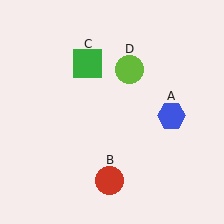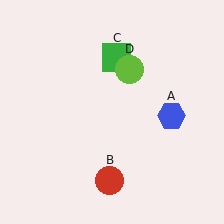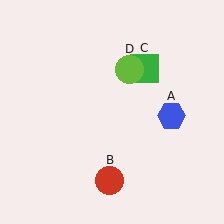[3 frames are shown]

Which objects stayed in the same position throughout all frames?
Blue hexagon (object A) and red circle (object B) and lime circle (object D) remained stationary.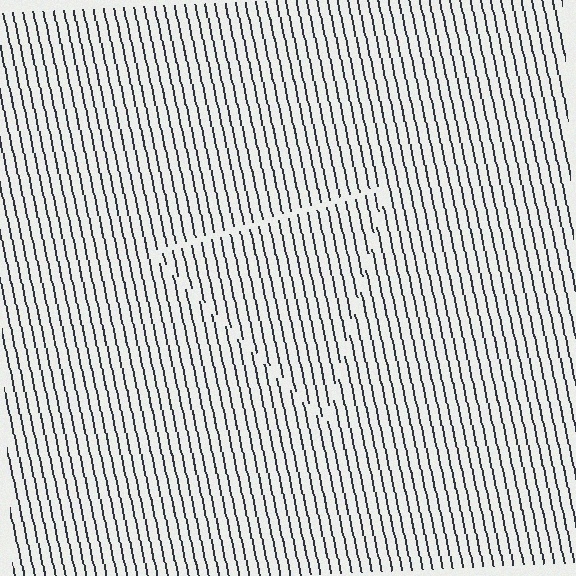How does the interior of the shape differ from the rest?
The interior of the shape contains the same grating, shifted by half a period — the contour is defined by the phase discontinuity where line-ends from the inner and outer gratings abut.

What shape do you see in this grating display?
An illusory triangle. The interior of the shape contains the same grating, shifted by half a period — the contour is defined by the phase discontinuity where line-ends from the inner and outer gratings abut.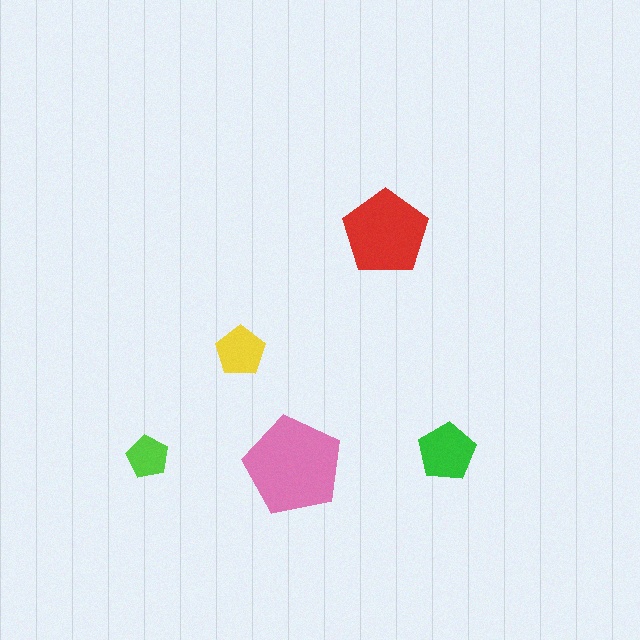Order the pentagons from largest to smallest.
the pink one, the red one, the green one, the yellow one, the lime one.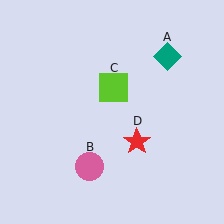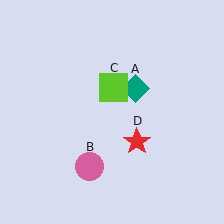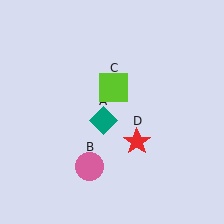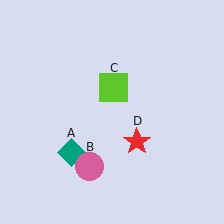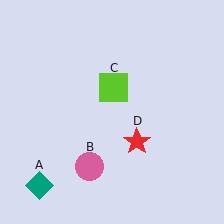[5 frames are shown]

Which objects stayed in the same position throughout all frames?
Pink circle (object B) and lime square (object C) and red star (object D) remained stationary.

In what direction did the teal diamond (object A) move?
The teal diamond (object A) moved down and to the left.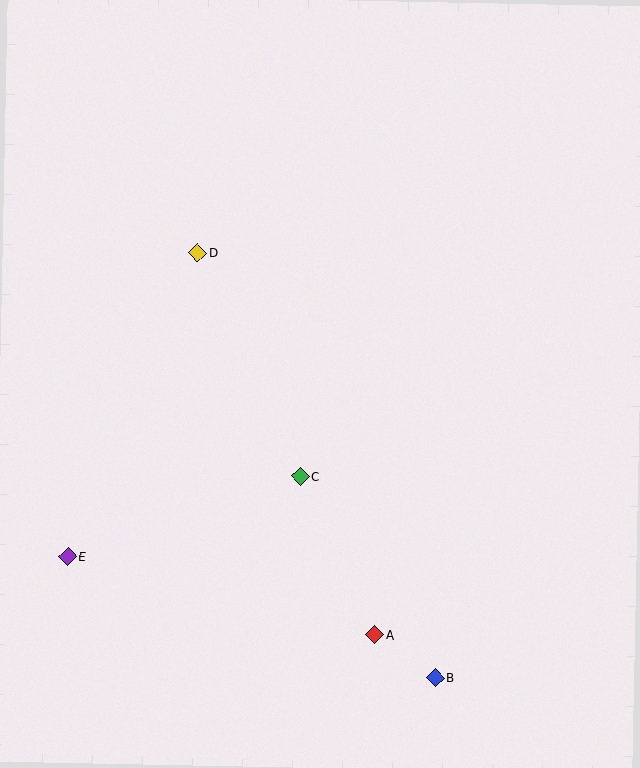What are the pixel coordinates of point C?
Point C is at (300, 476).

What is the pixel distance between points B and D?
The distance between B and D is 487 pixels.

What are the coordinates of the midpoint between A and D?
The midpoint between A and D is at (286, 444).